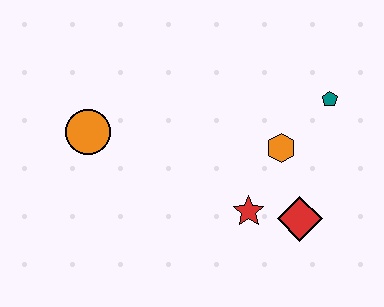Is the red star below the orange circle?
Yes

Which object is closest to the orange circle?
The red star is closest to the orange circle.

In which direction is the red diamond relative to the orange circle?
The red diamond is to the right of the orange circle.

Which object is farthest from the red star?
The orange circle is farthest from the red star.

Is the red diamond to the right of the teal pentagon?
No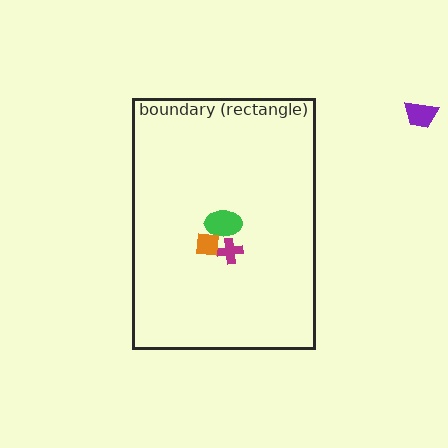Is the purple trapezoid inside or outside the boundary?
Outside.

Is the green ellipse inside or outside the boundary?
Inside.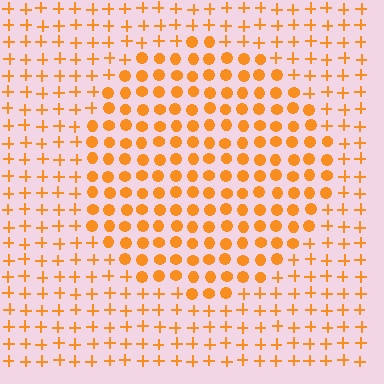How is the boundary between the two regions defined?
The boundary is defined by a change in element shape: circles inside vs. plus signs outside. All elements share the same color and spacing.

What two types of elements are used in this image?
The image uses circles inside the circle region and plus signs outside it.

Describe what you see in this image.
The image is filled with small orange elements arranged in a uniform grid. A circle-shaped region contains circles, while the surrounding area contains plus signs. The boundary is defined purely by the change in element shape.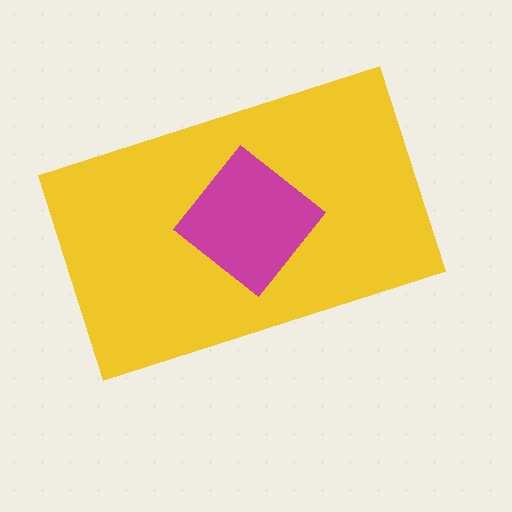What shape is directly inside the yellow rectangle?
The magenta diamond.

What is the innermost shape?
The magenta diamond.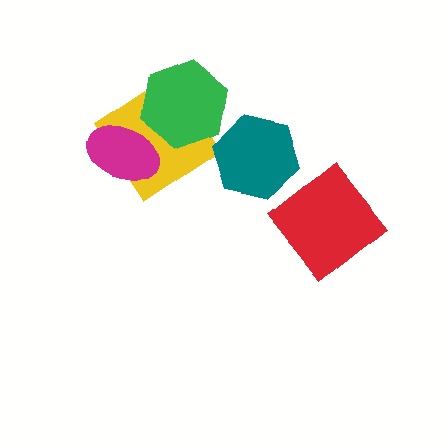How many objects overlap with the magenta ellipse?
1 object overlaps with the magenta ellipse.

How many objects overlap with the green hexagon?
1 object overlaps with the green hexagon.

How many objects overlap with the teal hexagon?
0 objects overlap with the teal hexagon.